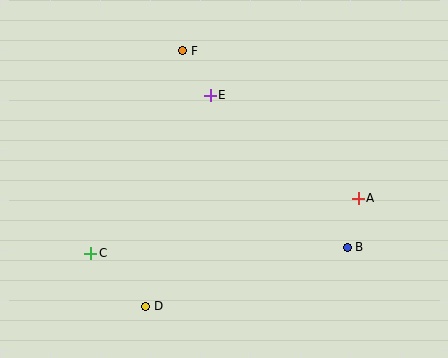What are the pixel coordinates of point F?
Point F is at (183, 51).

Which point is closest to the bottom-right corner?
Point B is closest to the bottom-right corner.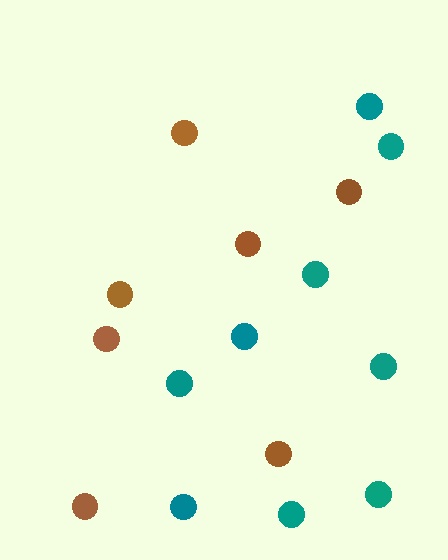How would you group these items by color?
There are 2 groups: one group of brown circles (7) and one group of teal circles (9).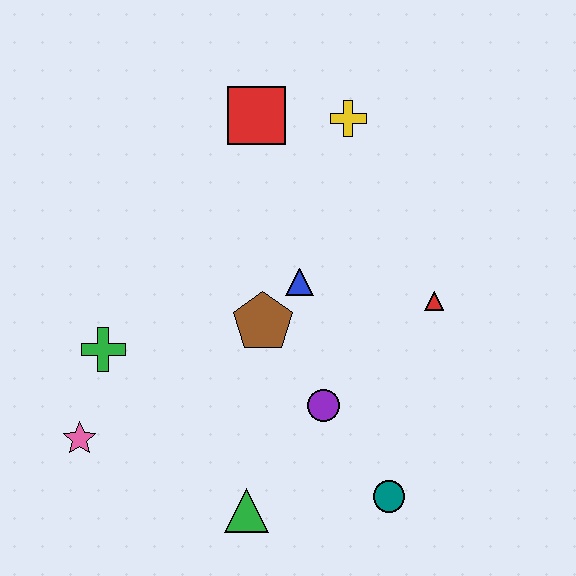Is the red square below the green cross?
No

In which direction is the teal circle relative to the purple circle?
The teal circle is below the purple circle.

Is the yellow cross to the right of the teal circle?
No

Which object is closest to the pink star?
The green cross is closest to the pink star.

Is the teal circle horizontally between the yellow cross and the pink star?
No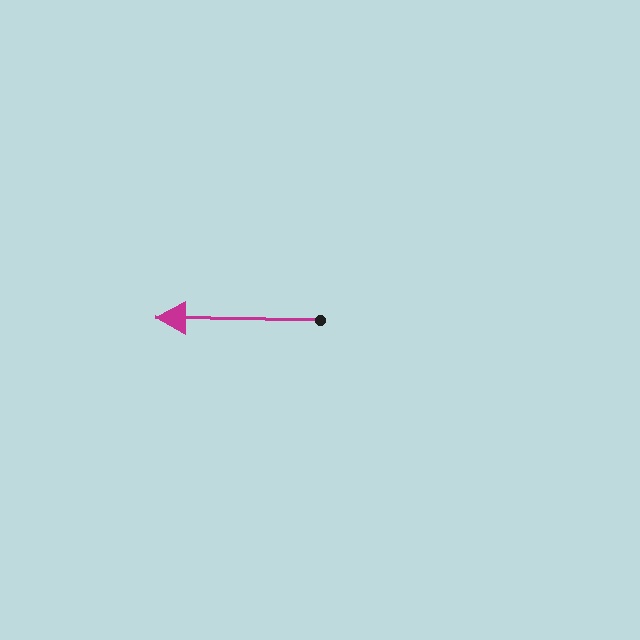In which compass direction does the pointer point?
West.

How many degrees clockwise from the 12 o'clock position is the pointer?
Approximately 271 degrees.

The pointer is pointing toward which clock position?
Roughly 9 o'clock.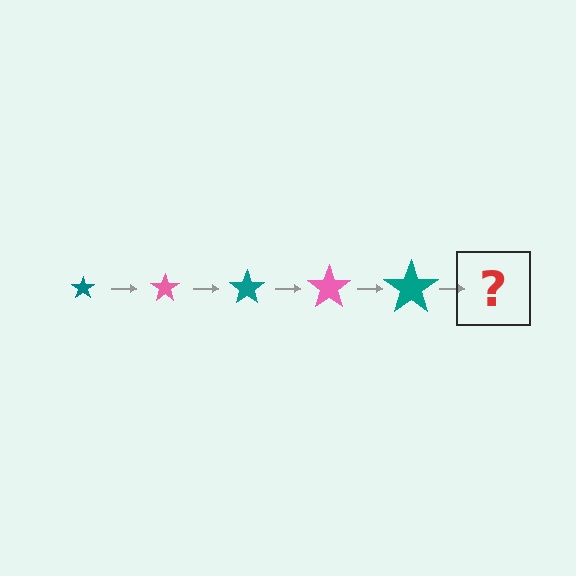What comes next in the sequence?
The next element should be a pink star, larger than the previous one.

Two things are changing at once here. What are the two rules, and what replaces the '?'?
The two rules are that the star grows larger each step and the color cycles through teal and pink. The '?' should be a pink star, larger than the previous one.